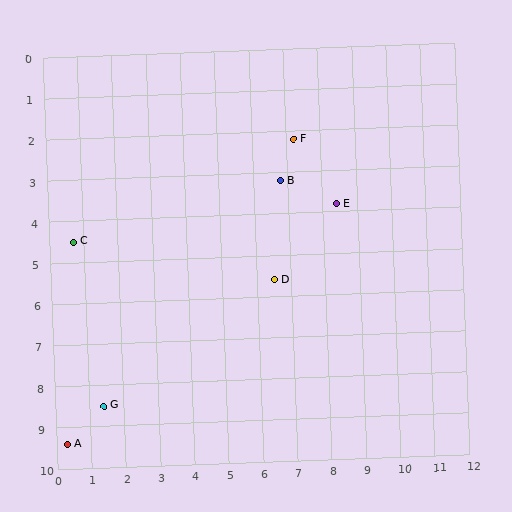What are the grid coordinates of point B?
Point B is at approximately (6.8, 3.2).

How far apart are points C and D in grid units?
Points C and D are about 5.9 grid units apart.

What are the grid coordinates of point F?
Point F is at approximately (7.2, 2.2).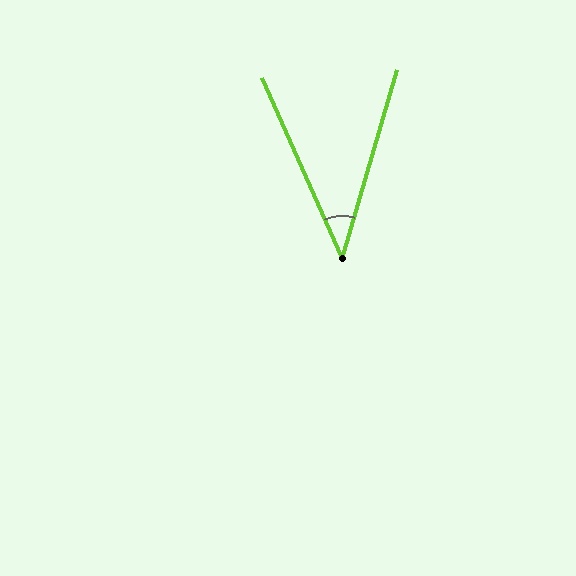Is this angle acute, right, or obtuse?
It is acute.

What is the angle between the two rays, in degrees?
Approximately 40 degrees.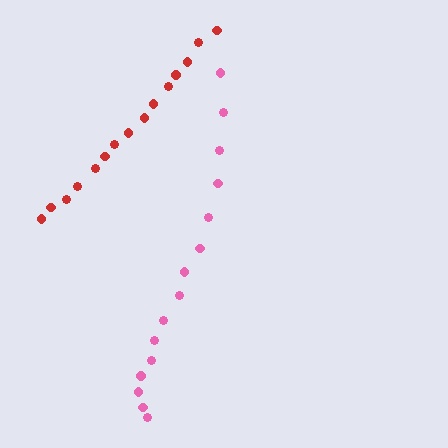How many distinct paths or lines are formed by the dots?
There are 2 distinct paths.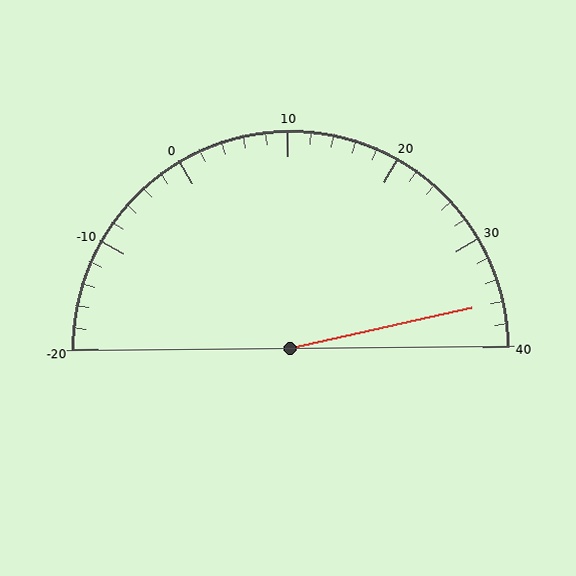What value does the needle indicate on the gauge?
The needle indicates approximately 36.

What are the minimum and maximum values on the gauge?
The gauge ranges from -20 to 40.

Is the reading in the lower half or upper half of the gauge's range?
The reading is in the upper half of the range (-20 to 40).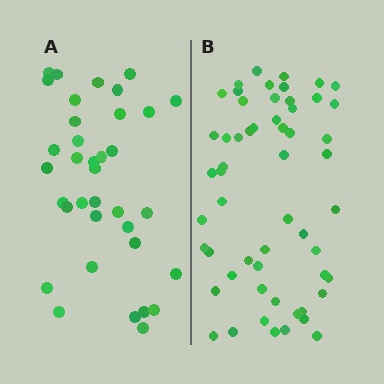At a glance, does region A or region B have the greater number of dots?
Region B (the right region) has more dots.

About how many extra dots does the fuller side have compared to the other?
Region B has approximately 20 more dots than region A.